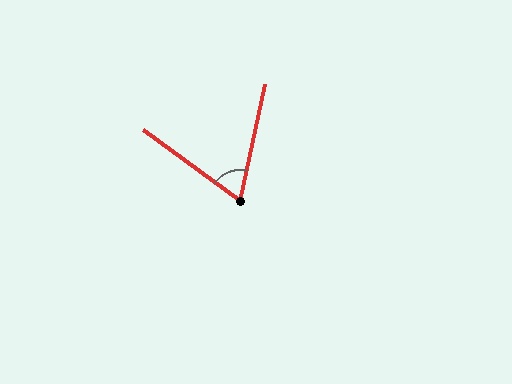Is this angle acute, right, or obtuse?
It is acute.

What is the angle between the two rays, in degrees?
Approximately 66 degrees.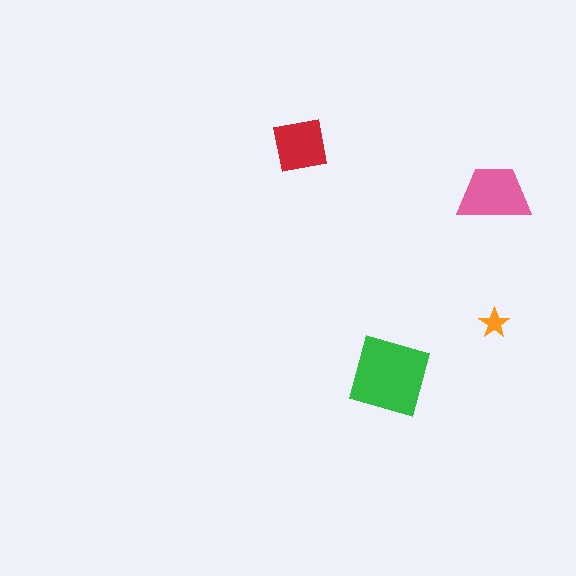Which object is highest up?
The red square is topmost.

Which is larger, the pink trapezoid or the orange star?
The pink trapezoid.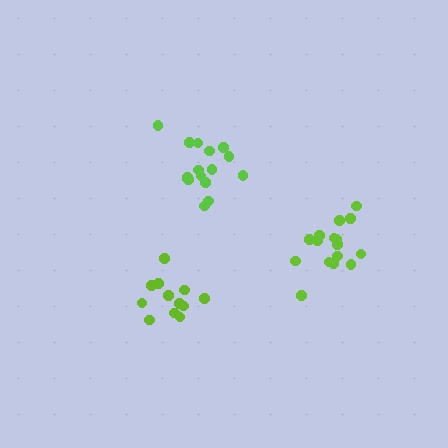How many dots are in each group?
Group 1: 12 dots, Group 2: 16 dots, Group 3: 16 dots (44 total).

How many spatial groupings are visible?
There are 3 spatial groupings.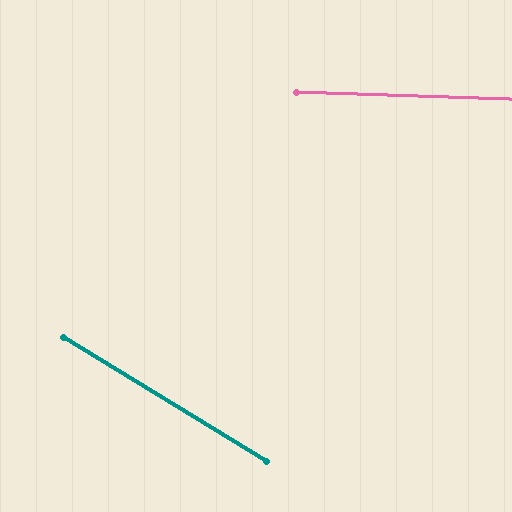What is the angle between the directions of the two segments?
Approximately 29 degrees.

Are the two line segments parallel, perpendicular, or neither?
Neither parallel nor perpendicular — they differ by about 29°.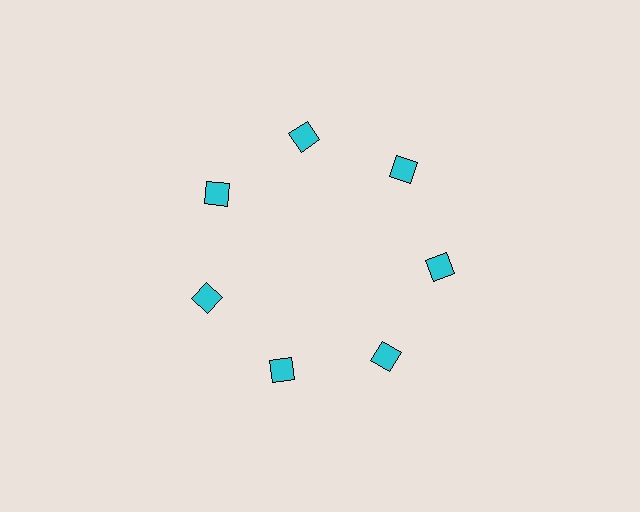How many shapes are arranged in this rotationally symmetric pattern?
There are 7 shapes, arranged in 7 groups of 1.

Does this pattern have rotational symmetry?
Yes, this pattern has 7-fold rotational symmetry. It looks the same after rotating 51 degrees around the center.